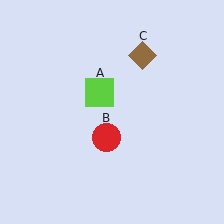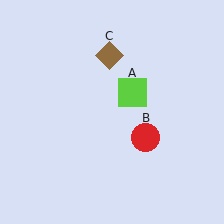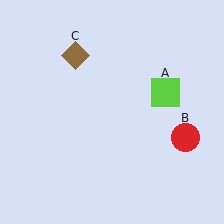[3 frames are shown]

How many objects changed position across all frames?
3 objects changed position: lime square (object A), red circle (object B), brown diamond (object C).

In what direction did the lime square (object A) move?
The lime square (object A) moved right.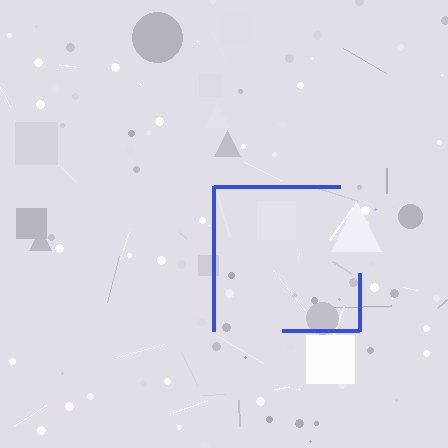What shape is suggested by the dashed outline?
The dashed outline suggests a square.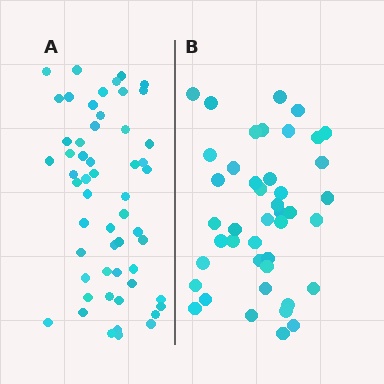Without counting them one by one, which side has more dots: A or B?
Region A (the left region) has more dots.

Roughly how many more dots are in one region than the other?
Region A has roughly 12 or so more dots than region B.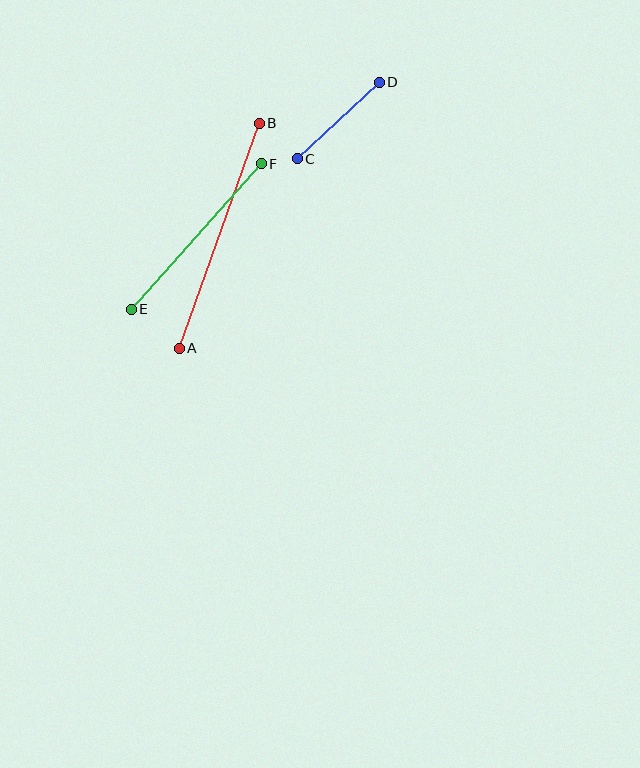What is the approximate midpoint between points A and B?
The midpoint is at approximately (219, 236) pixels.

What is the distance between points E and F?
The distance is approximately 195 pixels.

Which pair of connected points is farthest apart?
Points A and B are farthest apart.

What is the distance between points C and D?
The distance is approximately 112 pixels.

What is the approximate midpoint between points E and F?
The midpoint is at approximately (196, 237) pixels.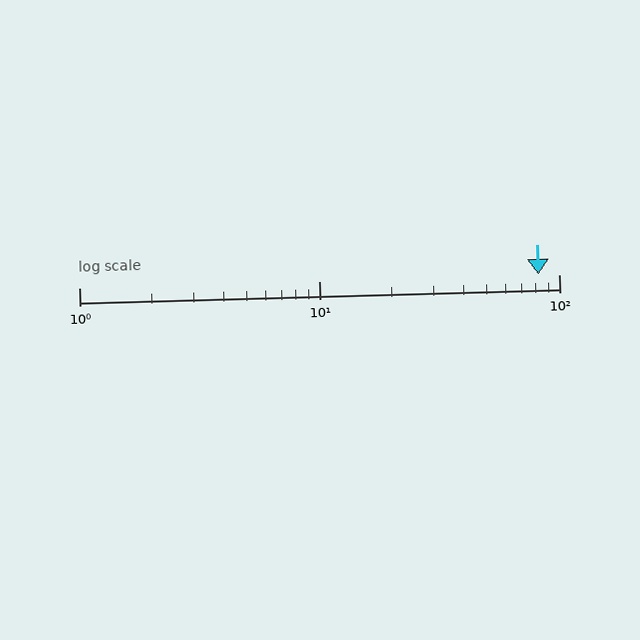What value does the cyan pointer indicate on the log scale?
The pointer indicates approximately 82.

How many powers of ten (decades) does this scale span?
The scale spans 2 decades, from 1 to 100.